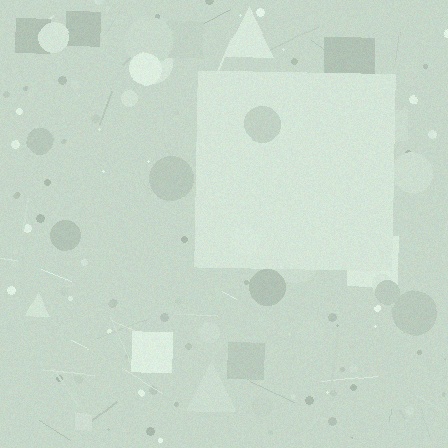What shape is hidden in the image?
A square is hidden in the image.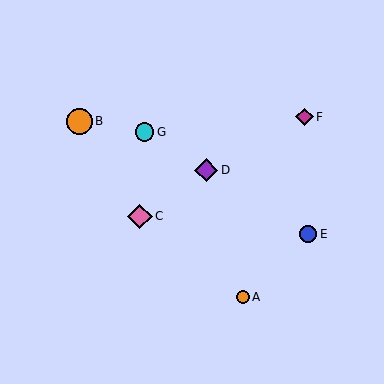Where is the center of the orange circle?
The center of the orange circle is at (243, 297).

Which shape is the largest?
The orange circle (labeled B) is the largest.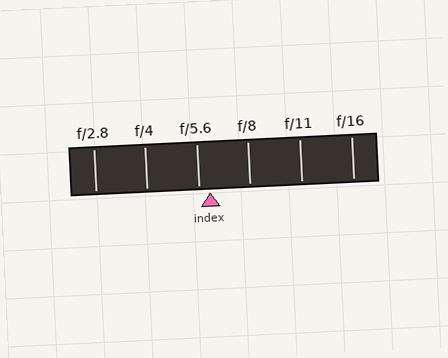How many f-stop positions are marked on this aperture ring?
There are 6 f-stop positions marked.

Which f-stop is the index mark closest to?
The index mark is closest to f/5.6.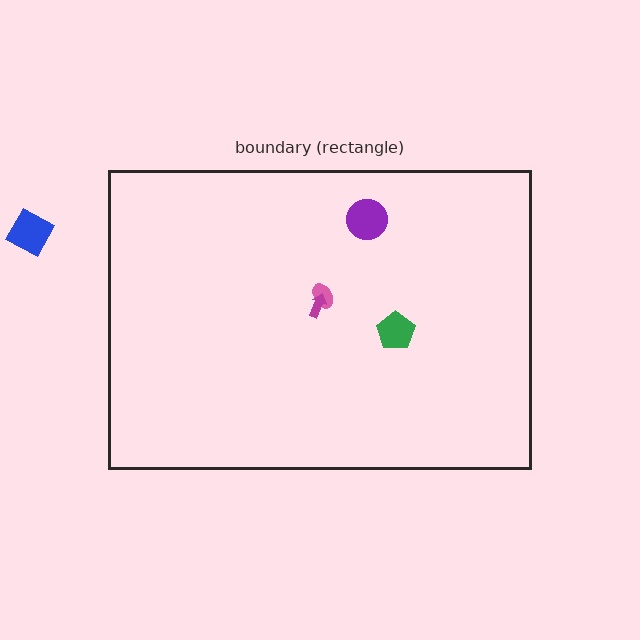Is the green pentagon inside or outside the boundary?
Inside.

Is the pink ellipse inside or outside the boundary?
Inside.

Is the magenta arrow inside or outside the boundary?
Inside.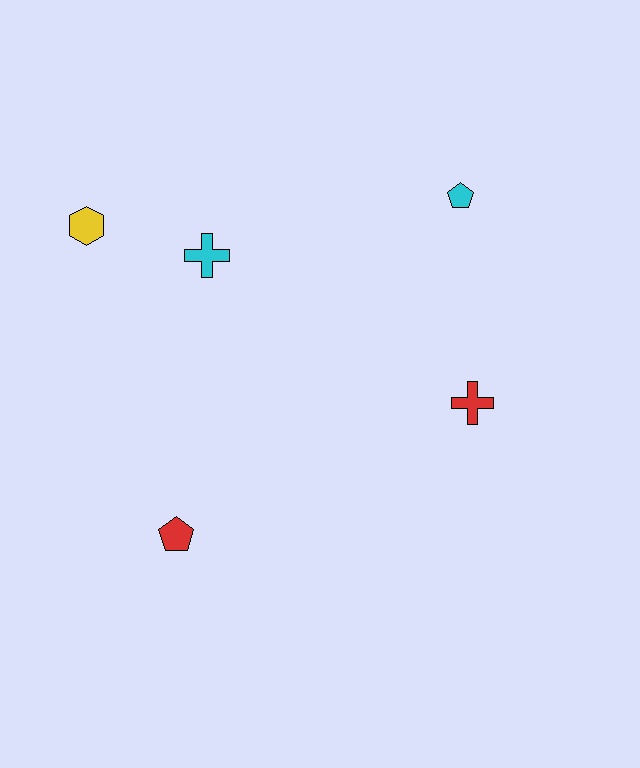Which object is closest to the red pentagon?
The cyan cross is closest to the red pentagon.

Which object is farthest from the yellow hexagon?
The red cross is farthest from the yellow hexagon.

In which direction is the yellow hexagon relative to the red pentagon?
The yellow hexagon is above the red pentagon.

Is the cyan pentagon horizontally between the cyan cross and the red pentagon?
No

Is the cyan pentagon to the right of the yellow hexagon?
Yes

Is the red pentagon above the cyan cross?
No